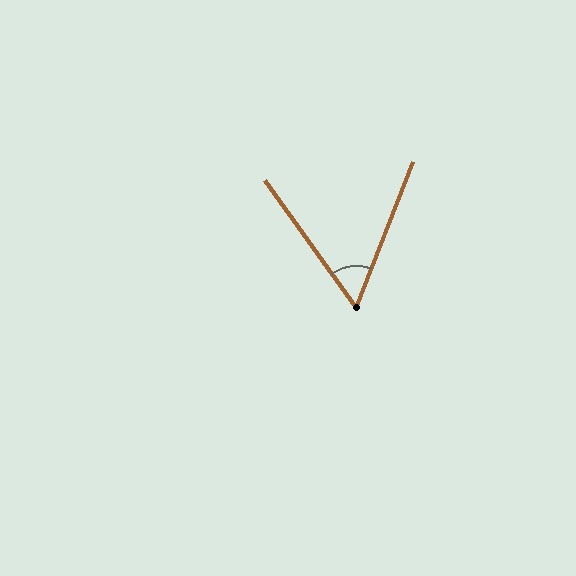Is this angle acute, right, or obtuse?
It is acute.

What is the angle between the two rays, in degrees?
Approximately 57 degrees.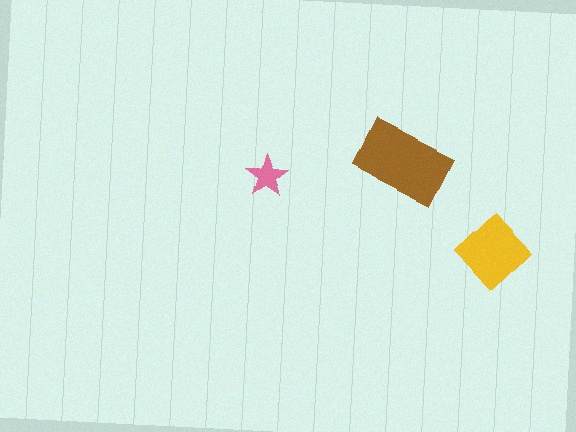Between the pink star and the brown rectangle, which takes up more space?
The brown rectangle.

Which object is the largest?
The brown rectangle.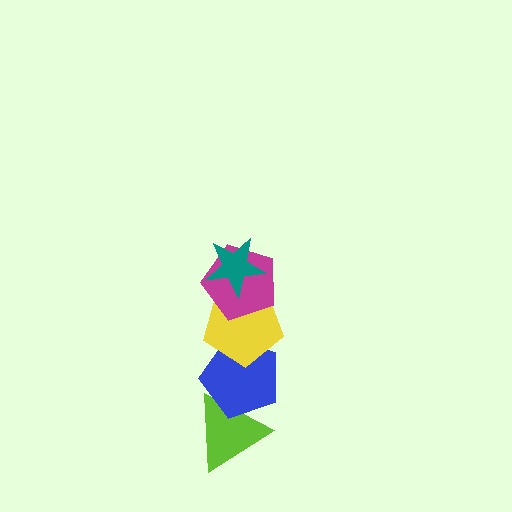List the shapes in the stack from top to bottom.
From top to bottom: the teal star, the magenta pentagon, the yellow pentagon, the blue pentagon, the lime triangle.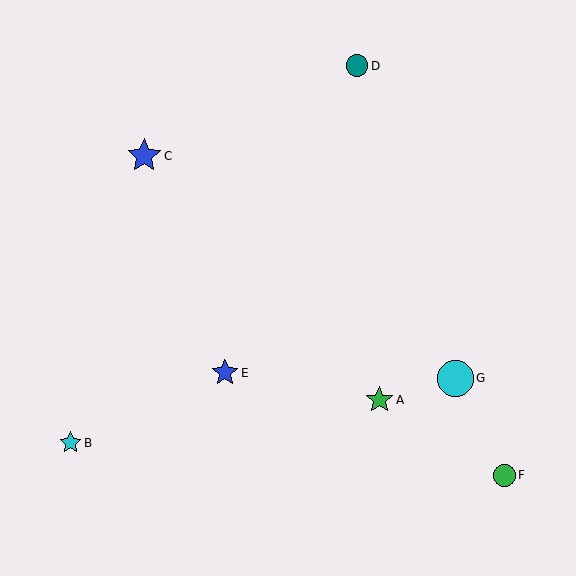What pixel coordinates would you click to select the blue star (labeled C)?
Click at (144, 156) to select the blue star C.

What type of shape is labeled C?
Shape C is a blue star.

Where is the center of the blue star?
The center of the blue star is at (225, 373).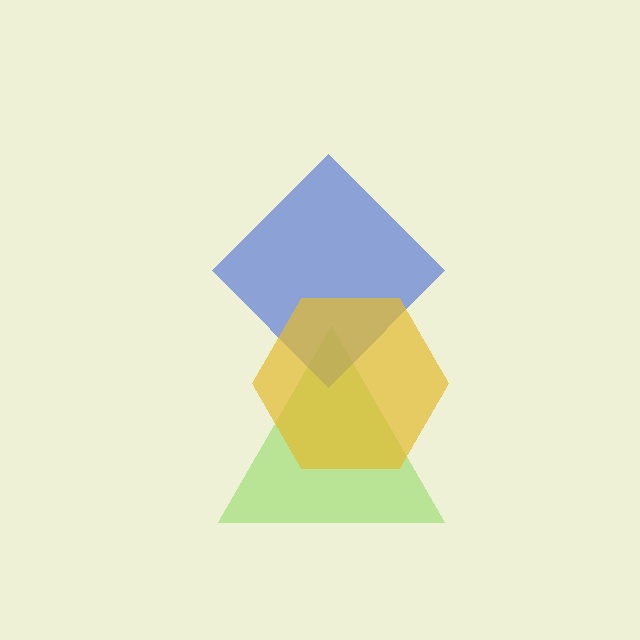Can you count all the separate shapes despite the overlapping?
Yes, there are 3 separate shapes.